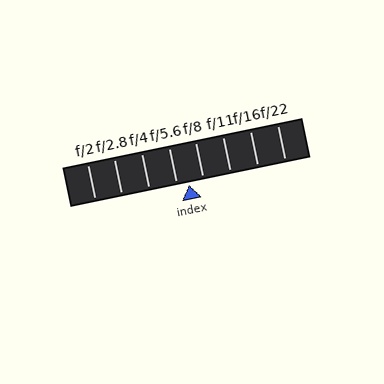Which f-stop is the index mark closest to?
The index mark is closest to f/5.6.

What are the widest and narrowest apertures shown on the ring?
The widest aperture shown is f/2 and the narrowest is f/22.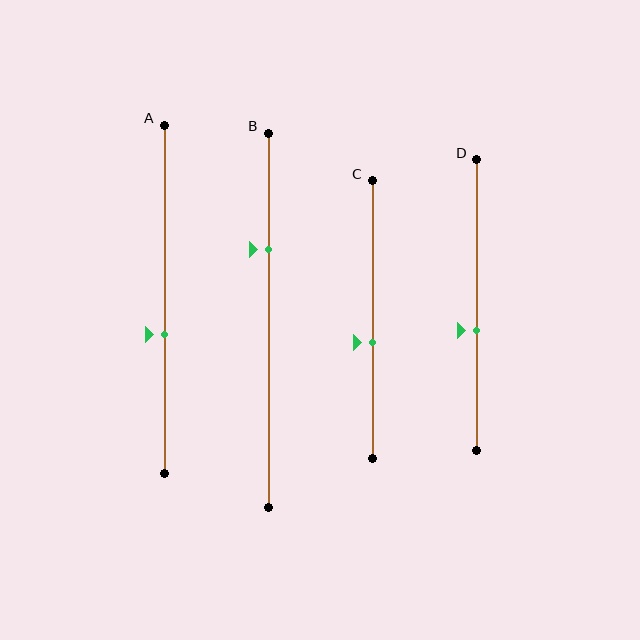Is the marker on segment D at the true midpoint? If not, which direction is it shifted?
No, the marker on segment D is shifted downward by about 9% of the segment length.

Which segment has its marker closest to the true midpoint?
Segment C has its marker closest to the true midpoint.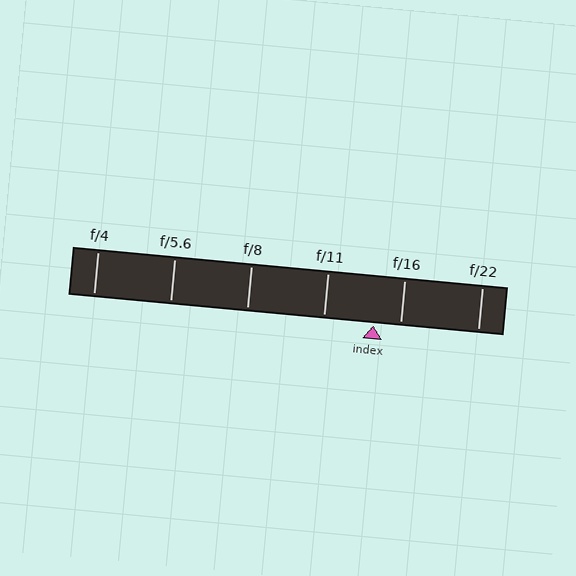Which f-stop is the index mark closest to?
The index mark is closest to f/16.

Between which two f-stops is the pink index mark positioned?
The index mark is between f/11 and f/16.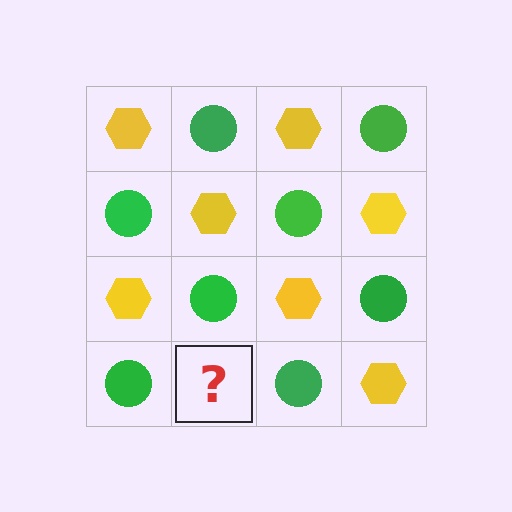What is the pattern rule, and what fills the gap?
The rule is that it alternates yellow hexagon and green circle in a checkerboard pattern. The gap should be filled with a yellow hexagon.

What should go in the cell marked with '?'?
The missing cell should contain a yellow hexagon.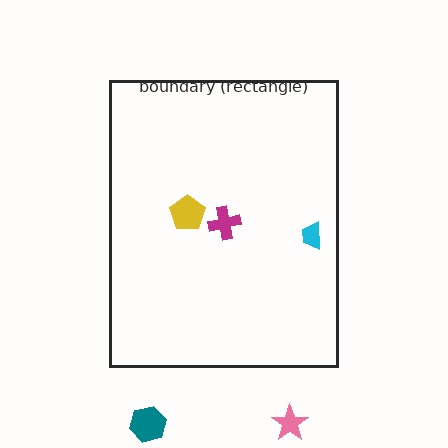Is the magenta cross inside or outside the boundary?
Inside.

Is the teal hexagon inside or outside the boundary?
Outside.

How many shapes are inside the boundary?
3 inside, 2 outside.